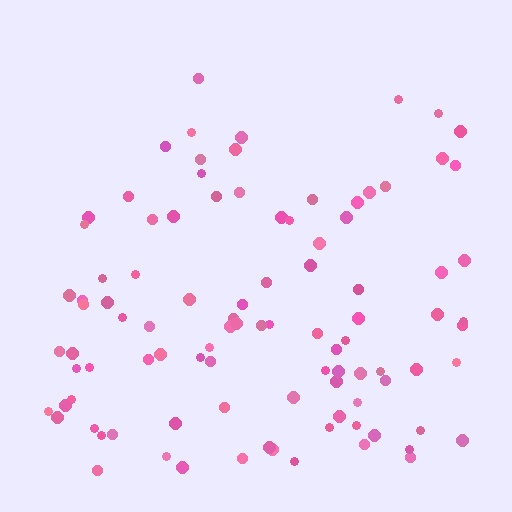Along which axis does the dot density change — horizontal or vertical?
Vertical.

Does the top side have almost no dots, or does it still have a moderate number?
Still a moderate number, just noticeably fewer than the bottom.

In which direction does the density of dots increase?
From top to bottom, with the bottom side densest.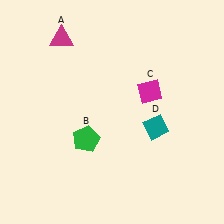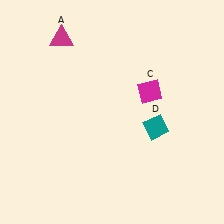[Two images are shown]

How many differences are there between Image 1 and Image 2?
There is 1 difference between the two images.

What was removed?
The green pentagon (B) was removed in Image 2.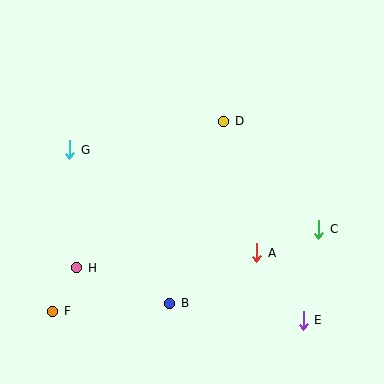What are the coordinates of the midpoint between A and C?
The midpoint between A and C is at (288, 241).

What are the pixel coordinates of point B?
Point B is at (170, 303).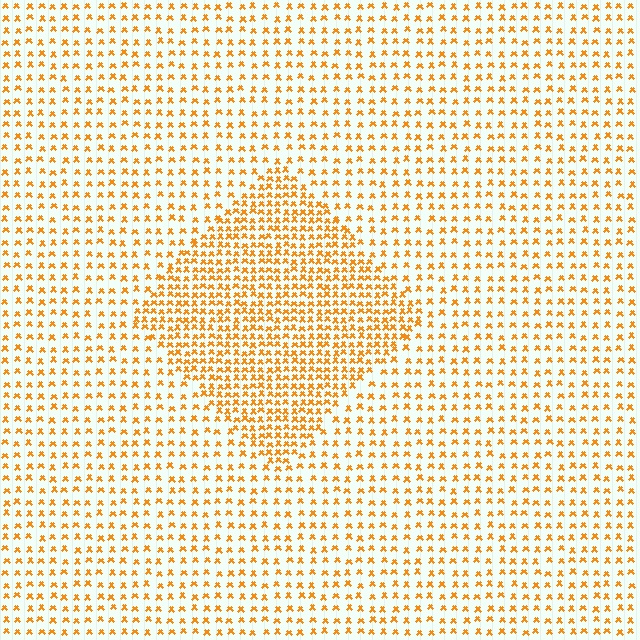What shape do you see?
I see a diamond.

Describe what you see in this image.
The image contains small orange elements arranged at two different densities. A diamond-shaped region is visible where the elements are more densely packed than the surrounding area.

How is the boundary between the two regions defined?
The boundary is defined by a change in element density (approximately 2.0x ratio). All elements are the same color, size, and shape.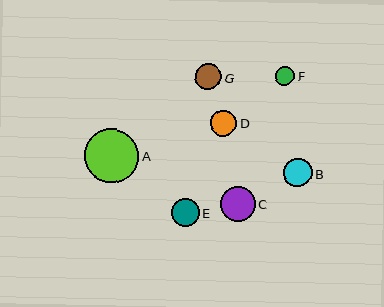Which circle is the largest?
Circle A is the largest with a size of approximately 54 pixels.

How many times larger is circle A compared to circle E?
Circle A is approximately 1.9 times the size of circle E.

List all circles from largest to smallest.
From largest to smallest: A, C, B, E, G, D, F.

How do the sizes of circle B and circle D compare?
Circle B and circle D are approximately the same size.